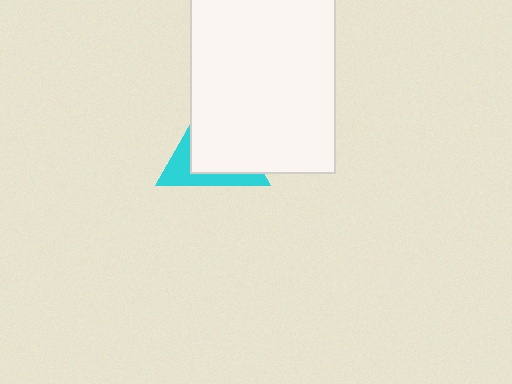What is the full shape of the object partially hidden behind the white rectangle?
The partially hidden object is a cyan triangle.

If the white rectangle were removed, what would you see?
You would see the complete cyan triangle.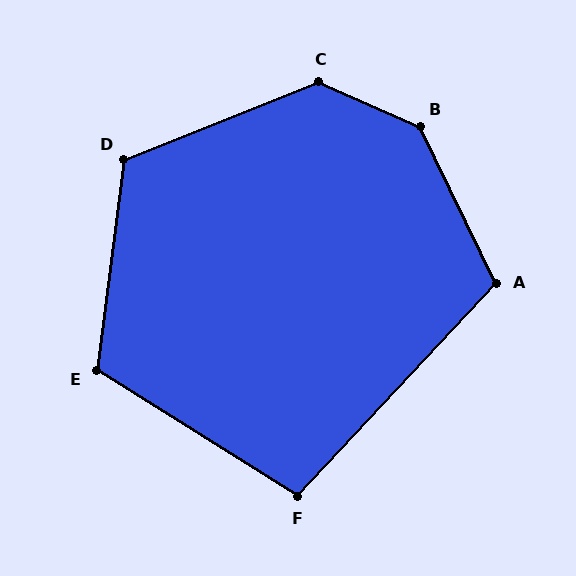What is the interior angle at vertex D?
Approximately 119 degrees (obtuse).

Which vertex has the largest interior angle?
B, at approximately 140 degrees.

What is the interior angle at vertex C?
Approximately 134 degrees (obtuse).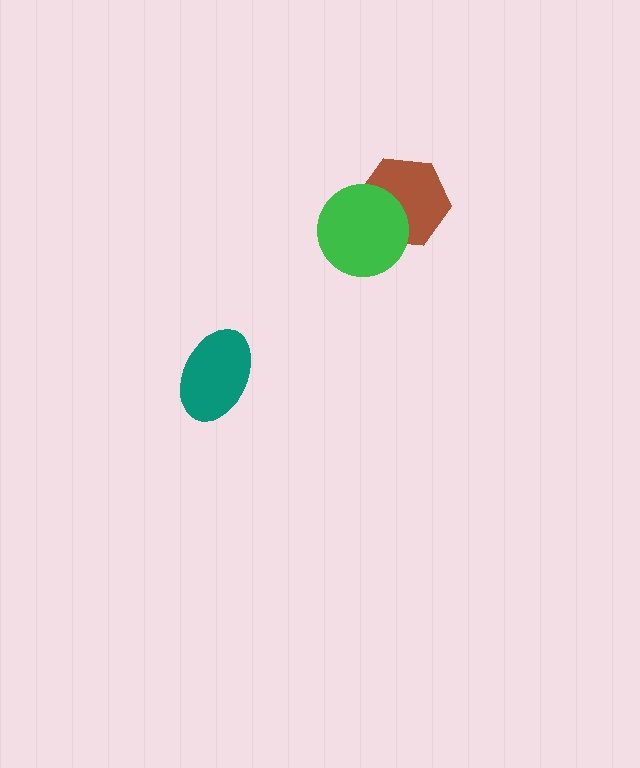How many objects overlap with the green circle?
1 object overlaps with the green circle.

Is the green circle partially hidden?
No, no other shape covers it.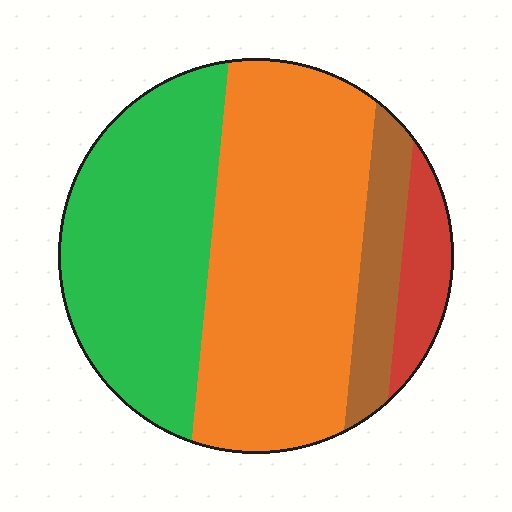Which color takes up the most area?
Orange, at roughly 45%.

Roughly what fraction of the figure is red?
Red covers roughly 10% of the figure.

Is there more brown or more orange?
Orange.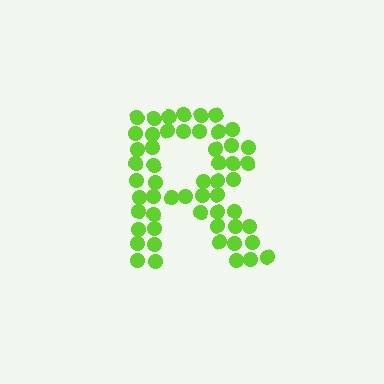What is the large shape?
The large shape is the letter R.